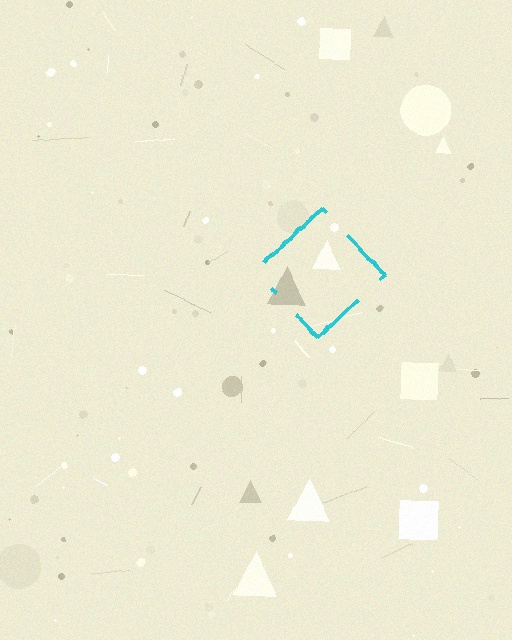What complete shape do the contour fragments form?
The contour fragments form a diamond.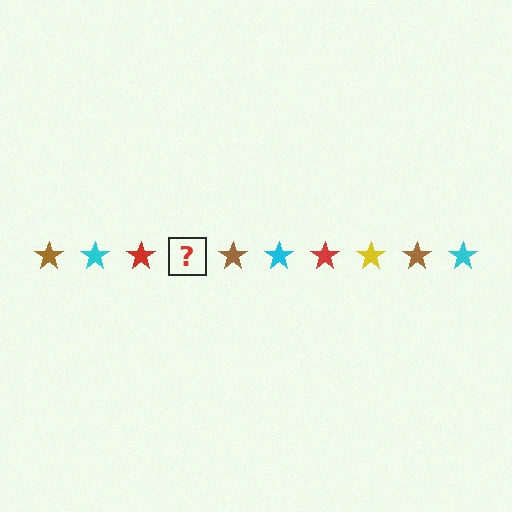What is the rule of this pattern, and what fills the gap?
The rule is that the pattern cycles through brown, cyan, red, yellow stars. The gap should be filled with a yellow star.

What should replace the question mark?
The question mark should be replaced with a yellow star.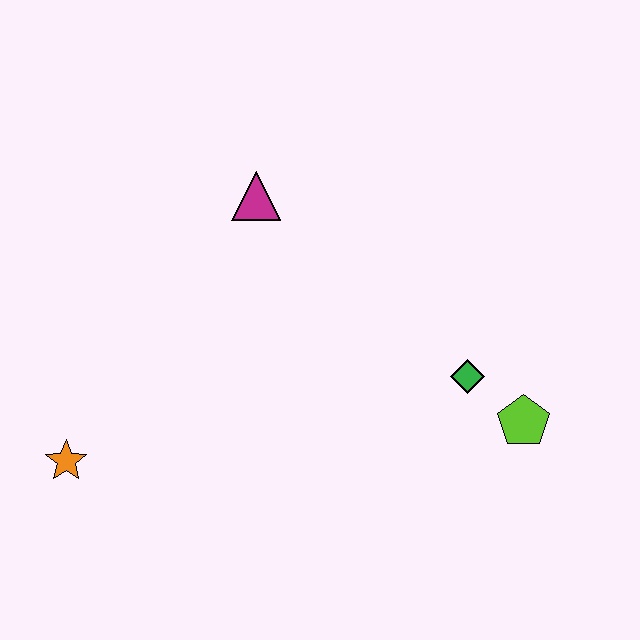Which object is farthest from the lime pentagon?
The orange star is farthest from the lime pentagon.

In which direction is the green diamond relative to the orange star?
The green diamond is to the right of the orange star.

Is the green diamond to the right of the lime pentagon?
No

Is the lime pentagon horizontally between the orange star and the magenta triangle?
No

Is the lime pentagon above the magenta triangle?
No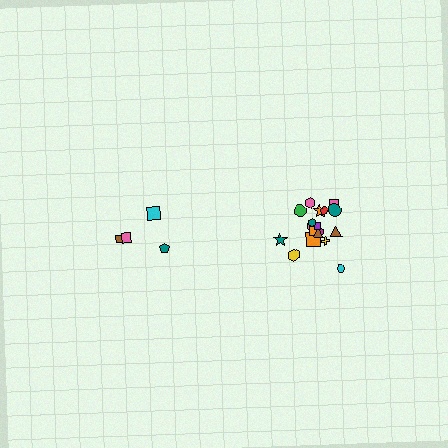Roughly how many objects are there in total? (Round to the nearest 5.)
Roughly 20 objects in total.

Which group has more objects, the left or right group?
The right group.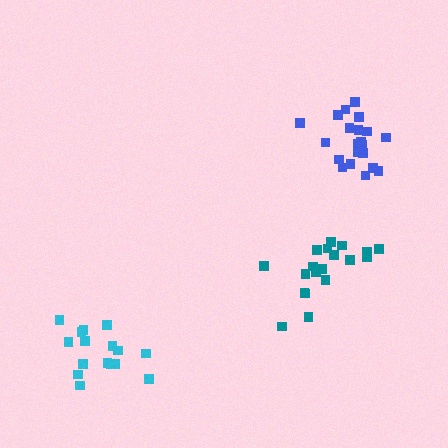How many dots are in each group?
Group 1: 19 dots, Group 2: 16 dots, Group 3: 21 dots (56 total).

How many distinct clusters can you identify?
There are 3 distinct clusters.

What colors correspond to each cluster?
The clusters are colored: teal, cyan, blue.